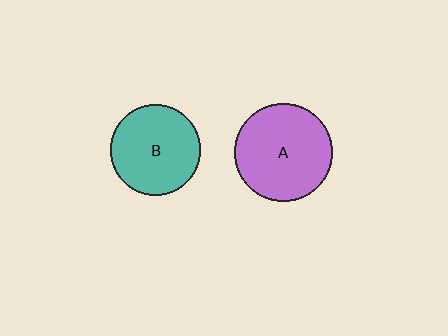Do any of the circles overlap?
No, none of the circles overlap.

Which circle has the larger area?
Circle A (purple).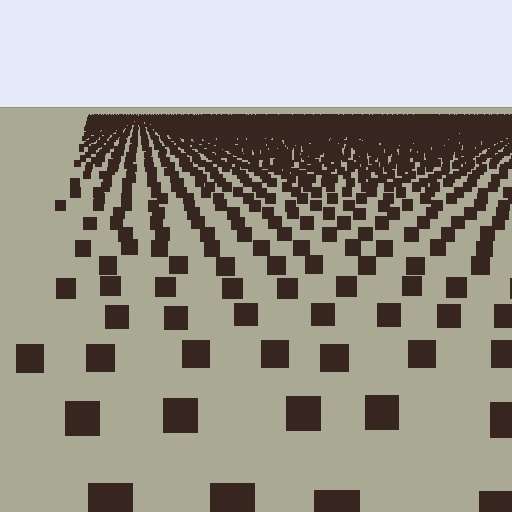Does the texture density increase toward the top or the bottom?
Density increases toward the top.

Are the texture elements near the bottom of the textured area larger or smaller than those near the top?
Larger. Near the bottom, elements are closer to the viewer and appear at a bigger on-screen size.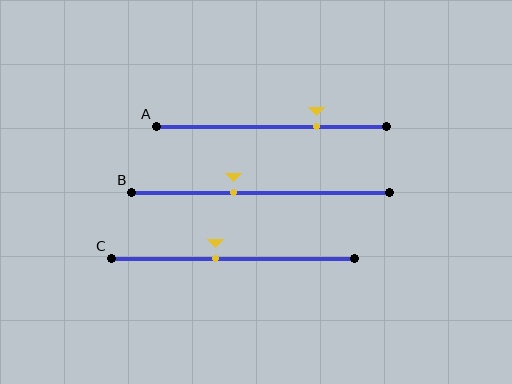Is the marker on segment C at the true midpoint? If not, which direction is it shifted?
No, the marker on segment C is shifted to the left by about 7% of the segment length.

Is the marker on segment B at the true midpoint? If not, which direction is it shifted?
No, the marker on segment B is shifted to the left by about 10% of the segment length.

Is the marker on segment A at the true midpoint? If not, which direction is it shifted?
No, the marker on segment A is shifted to the right by about 19% of the segment length.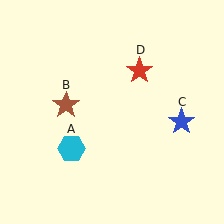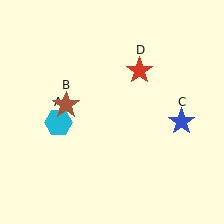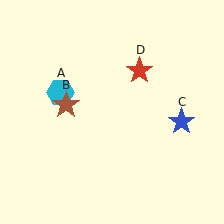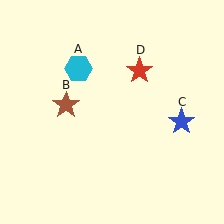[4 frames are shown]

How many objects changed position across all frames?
1 object changed position: cyan hexagon (object A).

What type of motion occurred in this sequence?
The cyan hexagon (object A) rotated clockwise around the center of the scene.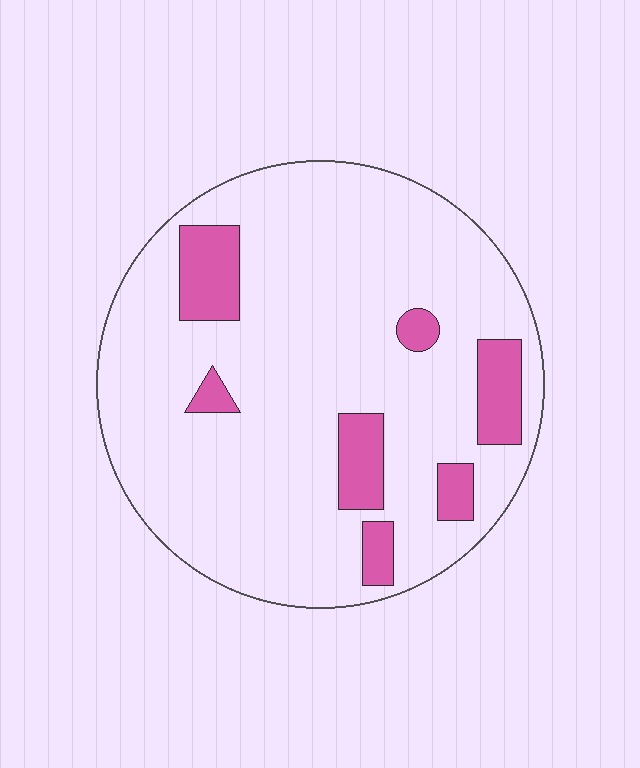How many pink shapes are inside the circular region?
7.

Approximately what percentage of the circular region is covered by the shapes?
Approximately 15%.